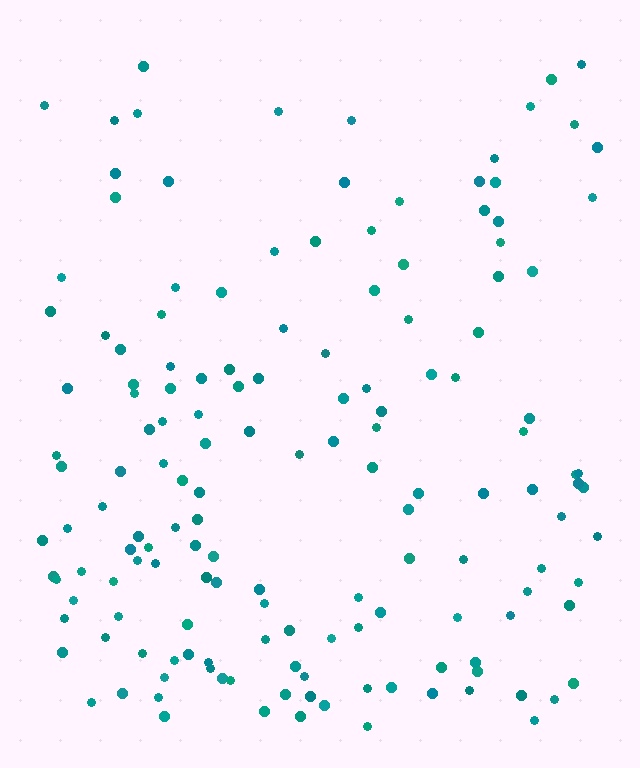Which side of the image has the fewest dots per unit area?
The top.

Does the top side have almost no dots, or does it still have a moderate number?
Still a moderate number, just noticeably fewer than the bottom.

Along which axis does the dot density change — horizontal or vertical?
Vertical.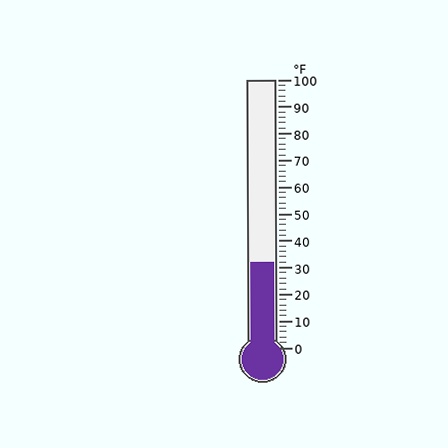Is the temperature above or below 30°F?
The temperature is above 30°F.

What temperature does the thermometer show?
The thermometer shows approximately 32°F.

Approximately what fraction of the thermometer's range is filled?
The thermometer is filled to approximately 30% of its range.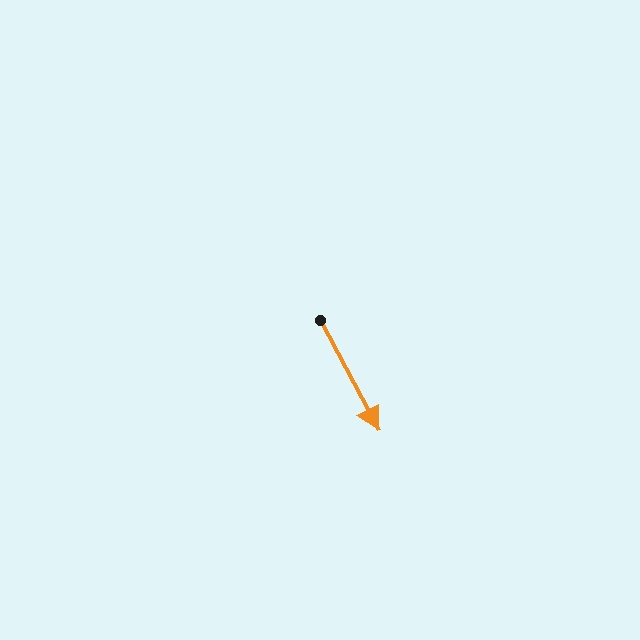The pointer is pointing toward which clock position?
Roughly 5 o'clock.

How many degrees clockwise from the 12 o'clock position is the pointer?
Approximately 152 degrees.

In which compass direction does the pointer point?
Southeast.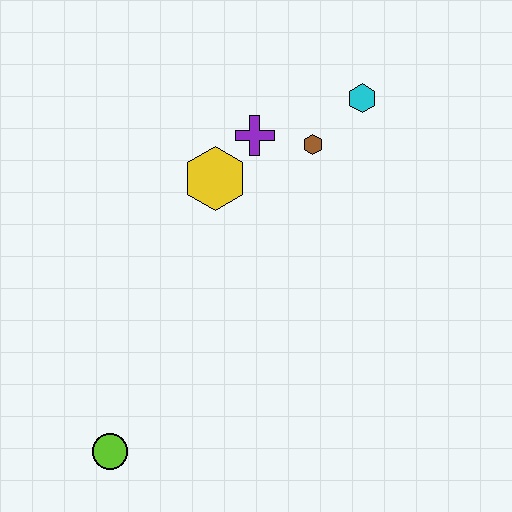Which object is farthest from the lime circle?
The cyan hexagon is farthest from the lime circle.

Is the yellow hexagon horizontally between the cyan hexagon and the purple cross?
No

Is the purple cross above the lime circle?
Yes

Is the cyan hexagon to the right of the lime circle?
Yes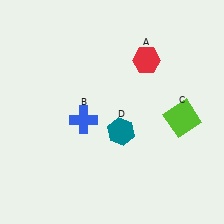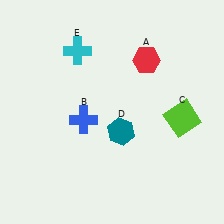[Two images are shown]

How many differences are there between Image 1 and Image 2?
There is 1 difference between the two images.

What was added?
A cyan cross (E) was added in Image 2.